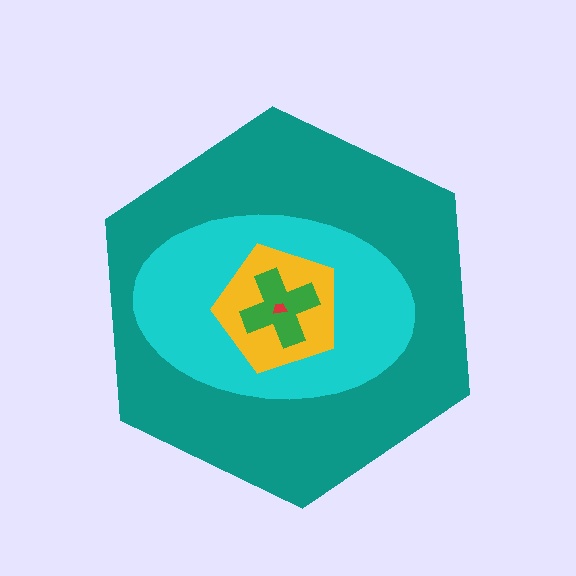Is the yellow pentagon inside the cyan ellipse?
Yes.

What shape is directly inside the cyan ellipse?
The yellow pentagon.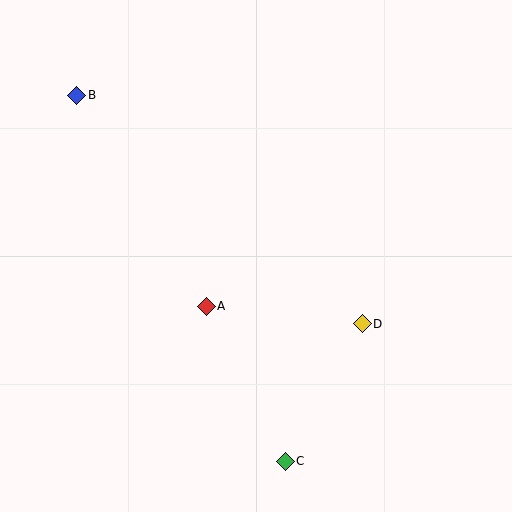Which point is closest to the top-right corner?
Point D is closest to the top-right corner.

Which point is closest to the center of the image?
Point A at (206, 306) is closest to the center.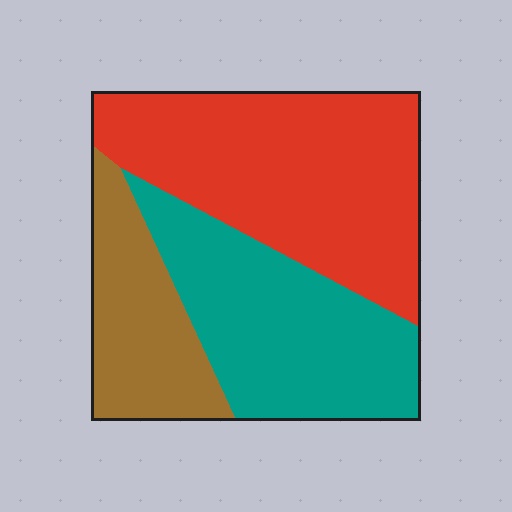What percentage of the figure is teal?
Teal covers roughly 35% of the figure.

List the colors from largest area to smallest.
From largest to smallest: red, teal, brown.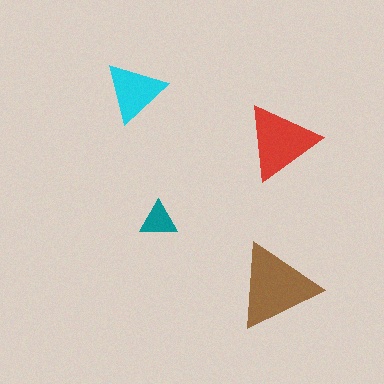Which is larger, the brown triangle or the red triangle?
The brown one.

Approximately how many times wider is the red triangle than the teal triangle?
About 2 times wider.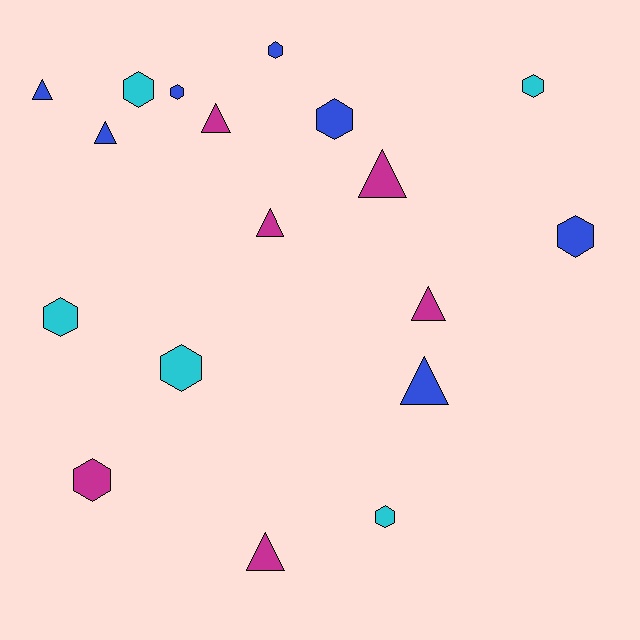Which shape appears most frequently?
Hexagon, with 10 objects.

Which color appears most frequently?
Blue, with 7 objects.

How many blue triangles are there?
There are 3 blue triangles.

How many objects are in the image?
There are 18 objects.